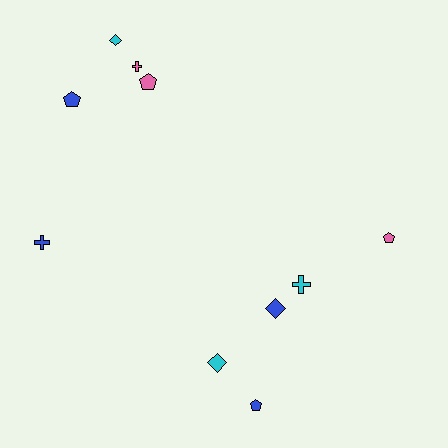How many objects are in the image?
There are 10 objects.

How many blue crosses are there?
There is 1 blue cross.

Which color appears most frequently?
Blue, with 4 objects.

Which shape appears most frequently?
Pentagon, with 4 objects.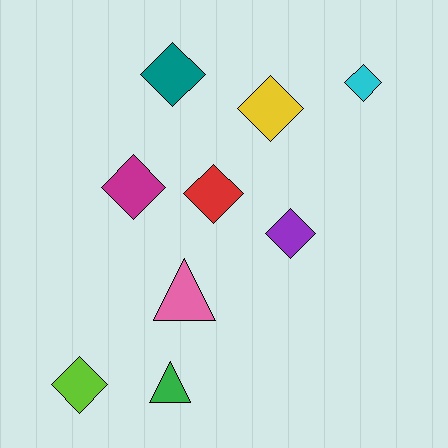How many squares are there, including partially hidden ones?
There are no squares.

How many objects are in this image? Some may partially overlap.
There are 9 objects.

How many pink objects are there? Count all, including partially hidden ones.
There is 1 pink object.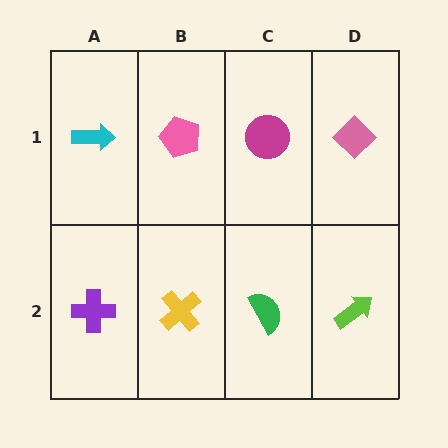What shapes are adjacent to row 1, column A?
A purple cross (row 2, column A), a pink pentagon (row 1, column B).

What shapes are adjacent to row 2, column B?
A pink pentagon (row 1, column B), a purple cross (row 2, column A), a green semicircle (row 2, column C).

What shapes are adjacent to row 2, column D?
A pink diamond (row 1, column D), a green semicircle (row 2, column C).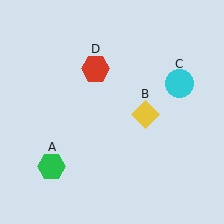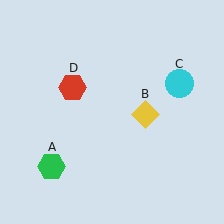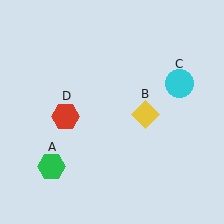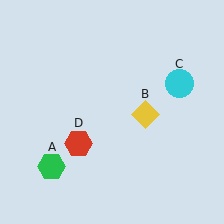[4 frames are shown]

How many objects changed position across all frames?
1 object changed position: red hexagon (object D).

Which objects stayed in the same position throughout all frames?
Green hexagon (object A) and yellow diamond (object B) and cyan circle (object C) remained stationary.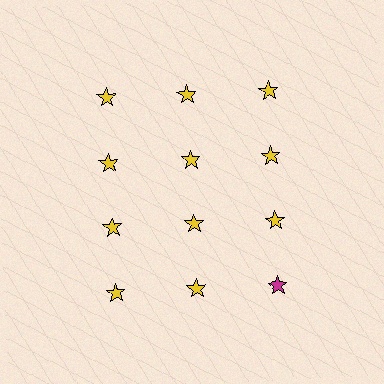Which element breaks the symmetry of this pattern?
The magenta star in the fourth row, center column breaks the symmetry. All other shapes are yellow stars.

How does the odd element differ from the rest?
It has a different color: magenta instead of yellow.